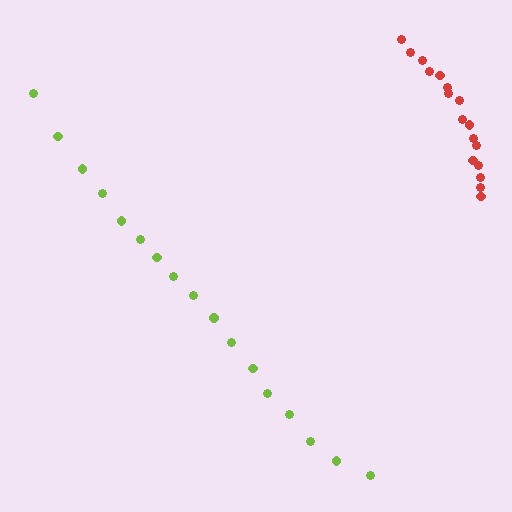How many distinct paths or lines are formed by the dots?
There are 2 distinct paths.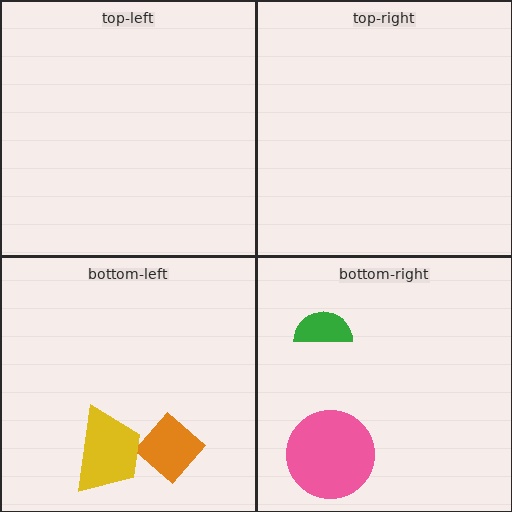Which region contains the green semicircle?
The bottom-right region.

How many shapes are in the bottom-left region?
2.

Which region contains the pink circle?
The bottom-right region.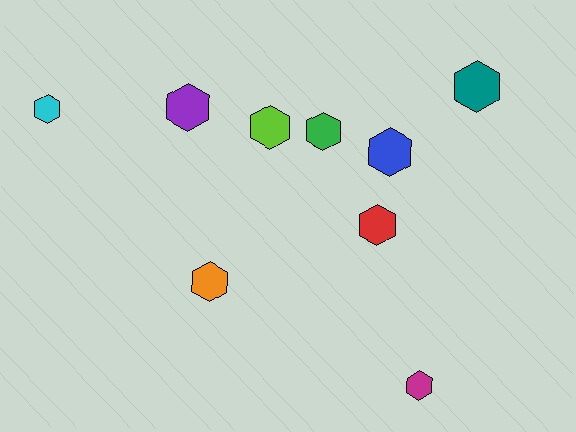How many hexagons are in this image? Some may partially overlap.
There are 9 hexagons.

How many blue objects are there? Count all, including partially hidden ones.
There is 1 blue object.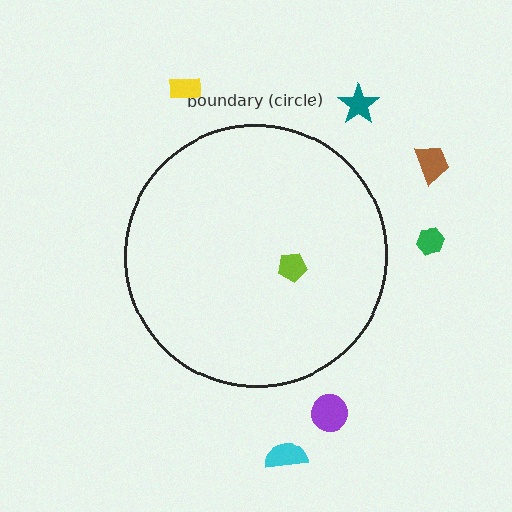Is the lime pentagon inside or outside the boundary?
Inside.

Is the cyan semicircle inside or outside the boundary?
Outside.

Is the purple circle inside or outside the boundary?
Outside.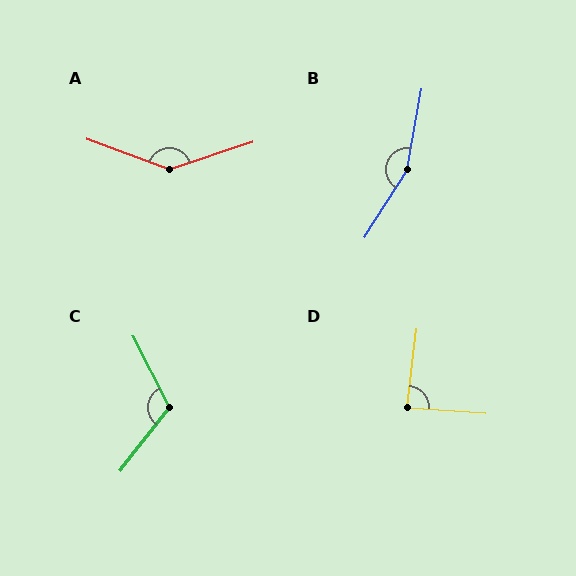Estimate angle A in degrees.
Approximately 142 degrees.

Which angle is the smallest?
D, at approximately 87 degrees.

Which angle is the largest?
B, at approximately 158 degrees.